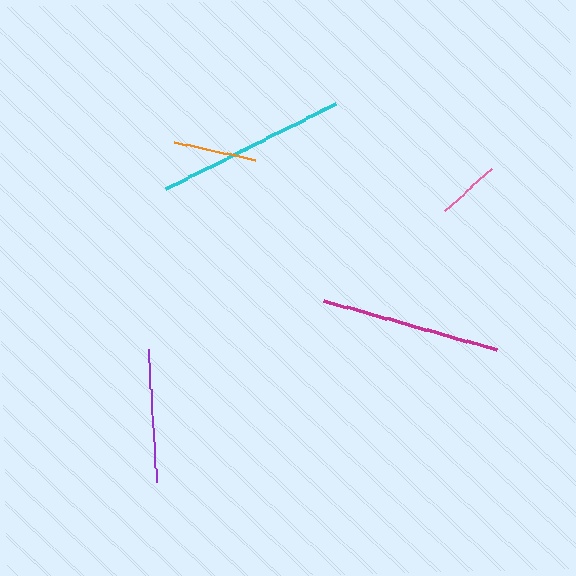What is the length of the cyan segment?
The cyan segment is approximately 191 pixels long.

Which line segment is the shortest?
The pink line is the shortest at approximately 63 pixels.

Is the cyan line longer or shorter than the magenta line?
The cyan line is longer than the magenta line.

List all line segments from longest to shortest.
From longest to shortest: cyan, magenta, purple, orange, pink.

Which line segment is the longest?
The cyan line is the longest at approximately 191 pixels.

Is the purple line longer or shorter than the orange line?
The purple line is longer than the orange line.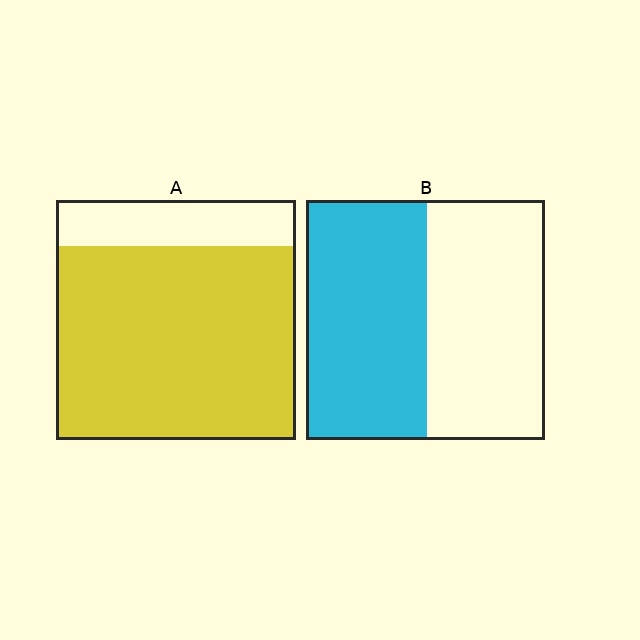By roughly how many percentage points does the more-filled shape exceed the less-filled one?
By roughly 30 percentage points (A over B).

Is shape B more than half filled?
Roughly half.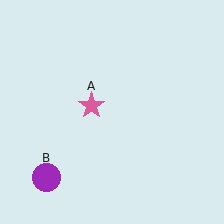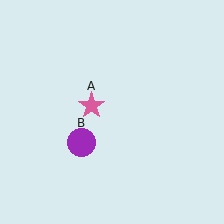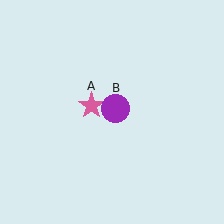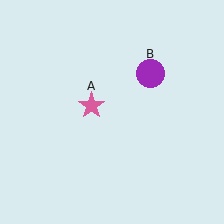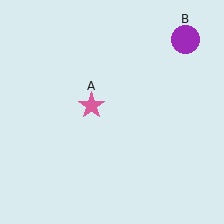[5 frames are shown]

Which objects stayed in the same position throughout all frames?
Pink star (object A) remained stationary.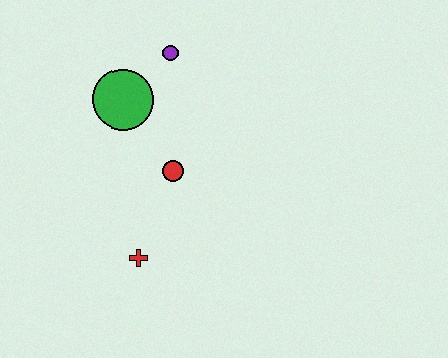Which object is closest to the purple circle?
The green circle is closest to the purple circle.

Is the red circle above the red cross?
Yes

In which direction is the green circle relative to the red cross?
The green circle is above the red cross.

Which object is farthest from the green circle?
The red cross is farthest from the green circle.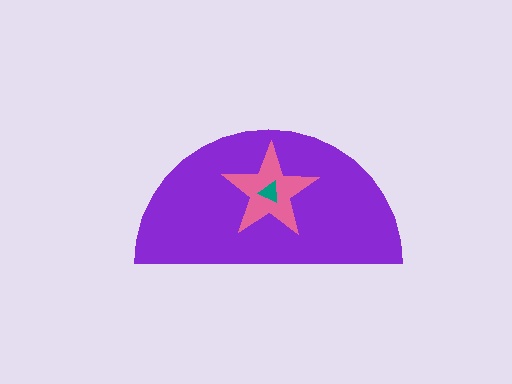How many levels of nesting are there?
3.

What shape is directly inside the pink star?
The teal triangle.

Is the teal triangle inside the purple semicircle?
Yes.